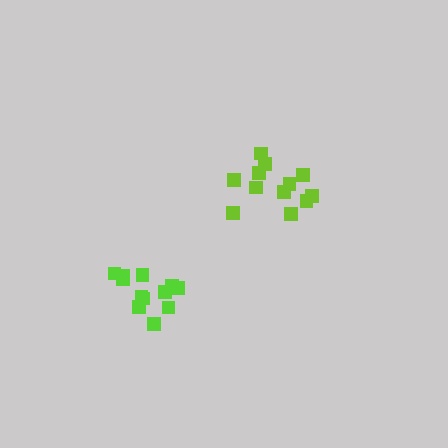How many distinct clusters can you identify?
There are 2 distinct clusters.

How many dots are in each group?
Group 1: 12 dots, Group 2: 12 dots (24 total).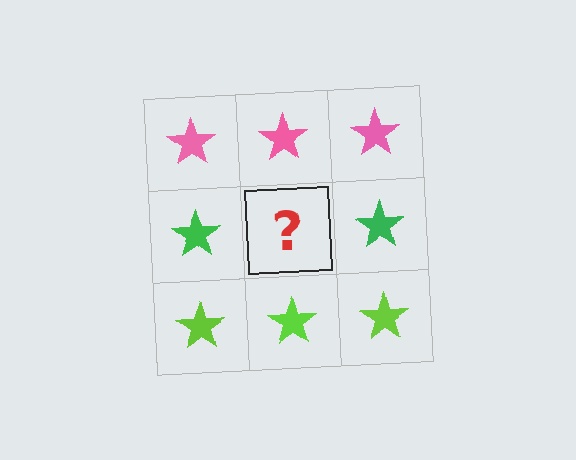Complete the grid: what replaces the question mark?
The question mark should be replaced with a green star.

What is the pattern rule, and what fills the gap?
The rule is that each row has a consistent color. The gap should be filled with a green star.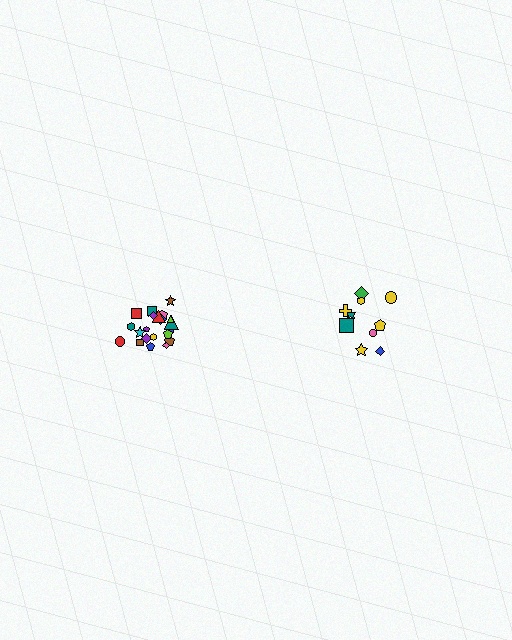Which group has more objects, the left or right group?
The left group.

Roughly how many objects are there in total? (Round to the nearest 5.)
Roughly 30 objects in total.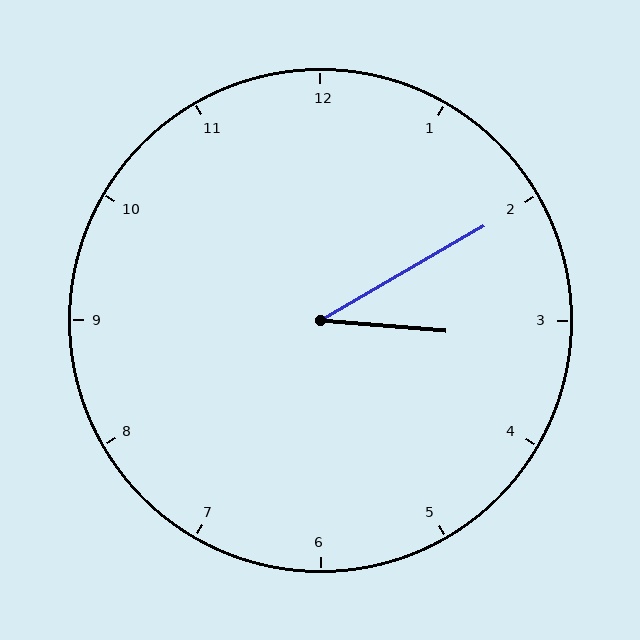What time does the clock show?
3:10.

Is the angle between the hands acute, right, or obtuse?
It is acute.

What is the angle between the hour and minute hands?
Approximately 35 degrees.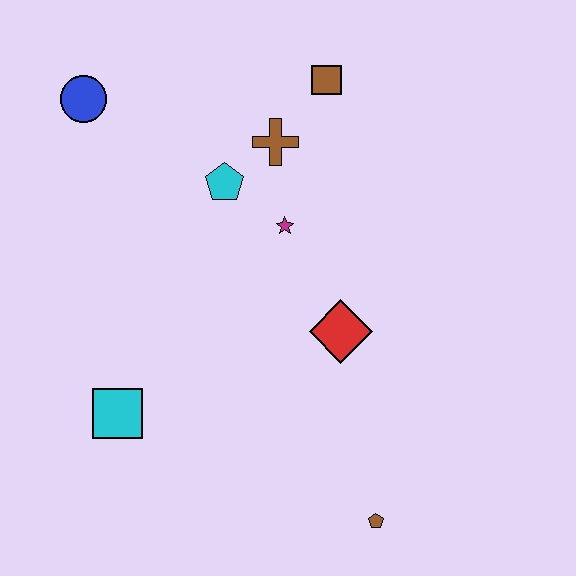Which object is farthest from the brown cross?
The brown pentagon is farthest from the brown cross.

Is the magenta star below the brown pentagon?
No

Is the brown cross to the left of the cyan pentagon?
No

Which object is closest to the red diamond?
The magenta star is closest to the red diamond.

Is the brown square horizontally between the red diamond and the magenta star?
Yes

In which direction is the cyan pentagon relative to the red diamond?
The cyan pentagon is above the red diamond.